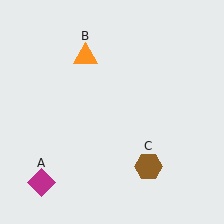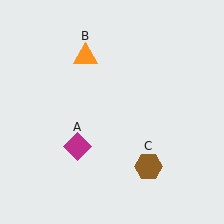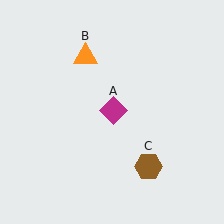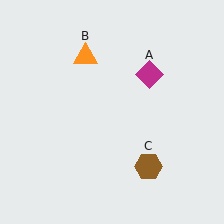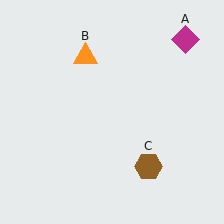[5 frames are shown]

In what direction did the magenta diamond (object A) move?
The magenta diamond (object A) moved up and to the right.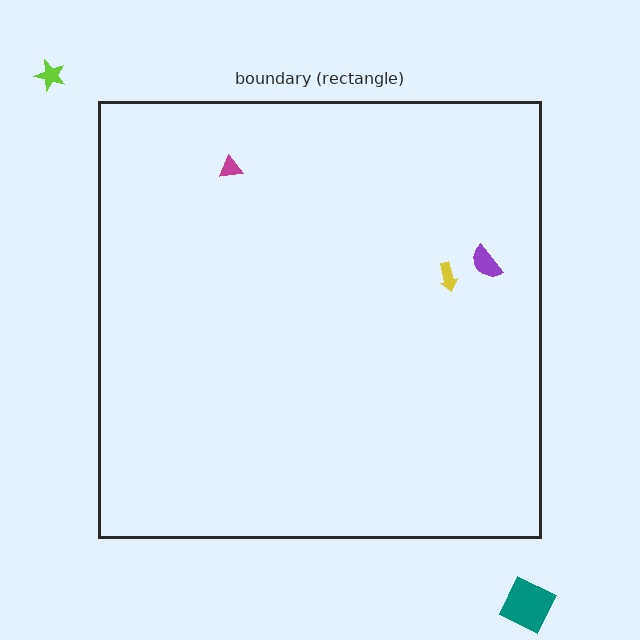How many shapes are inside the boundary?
3 inside, 2 outside.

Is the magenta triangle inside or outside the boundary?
Inside.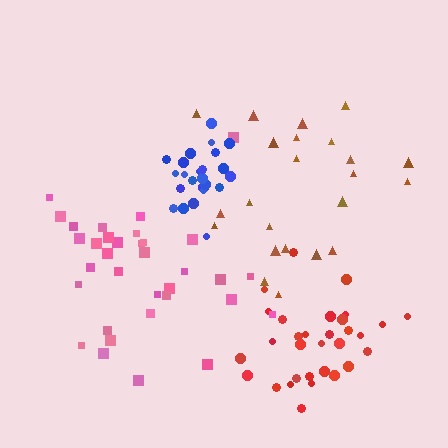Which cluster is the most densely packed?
Blue.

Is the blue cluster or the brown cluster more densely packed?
Blue.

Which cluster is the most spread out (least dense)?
Brown.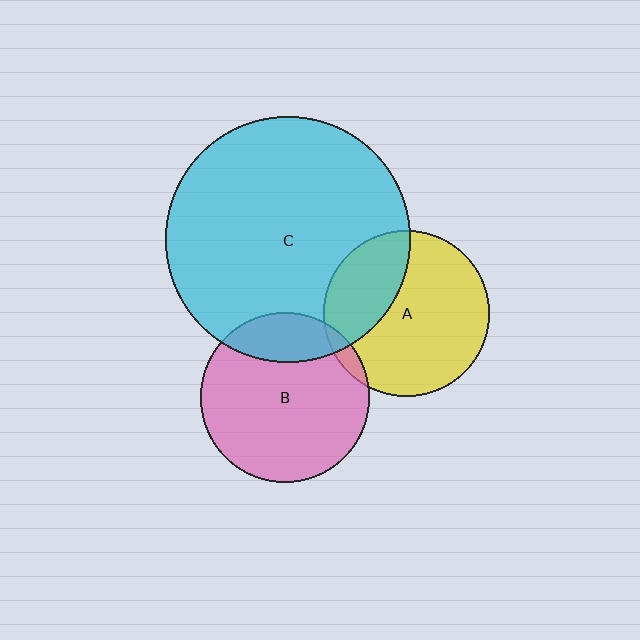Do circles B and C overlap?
Yes.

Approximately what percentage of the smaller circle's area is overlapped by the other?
Approximately 20%.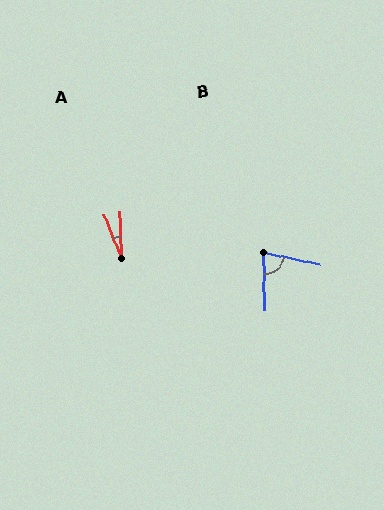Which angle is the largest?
B, at approximately 76 degrees.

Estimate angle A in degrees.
Approximately 21 degrees.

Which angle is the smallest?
A, at approximately 21 degrees.